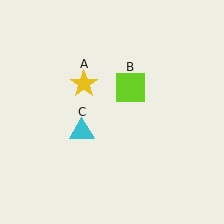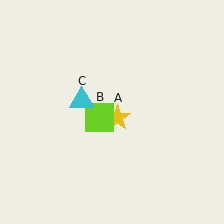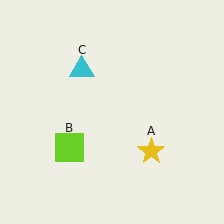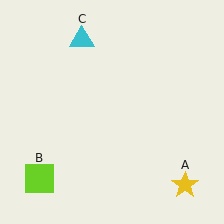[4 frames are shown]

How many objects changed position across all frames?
3 objects changed position: yellow star (object A), lime square (object B), cyan triangle (object C).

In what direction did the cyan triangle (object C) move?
The cyan triangle (object C) moved up.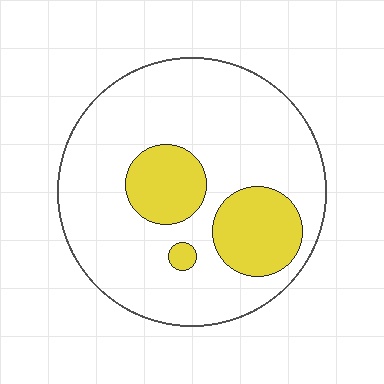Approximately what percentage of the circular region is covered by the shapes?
Approximately 20%.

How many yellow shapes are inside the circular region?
3.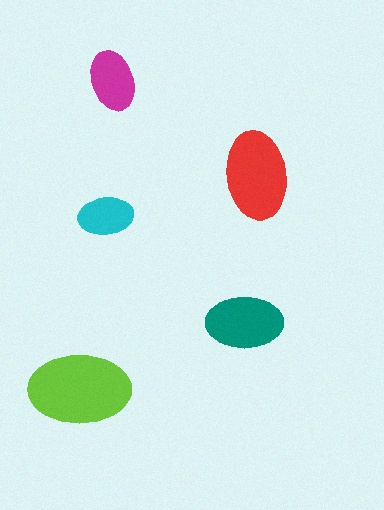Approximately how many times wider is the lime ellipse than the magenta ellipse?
About 1.5 times wider.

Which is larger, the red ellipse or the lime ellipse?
The lime one.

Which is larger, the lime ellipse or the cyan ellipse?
The lime one.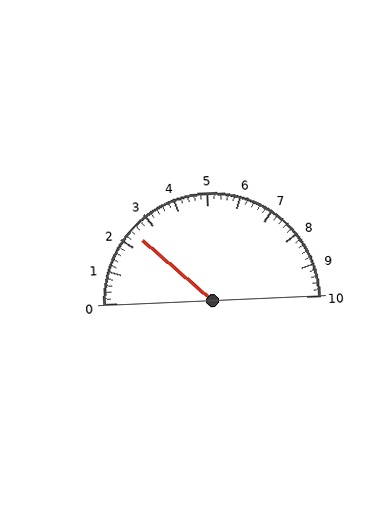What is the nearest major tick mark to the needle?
The nearest major tick mark is 2.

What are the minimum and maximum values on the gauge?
The gauge ranges from 0 to 10.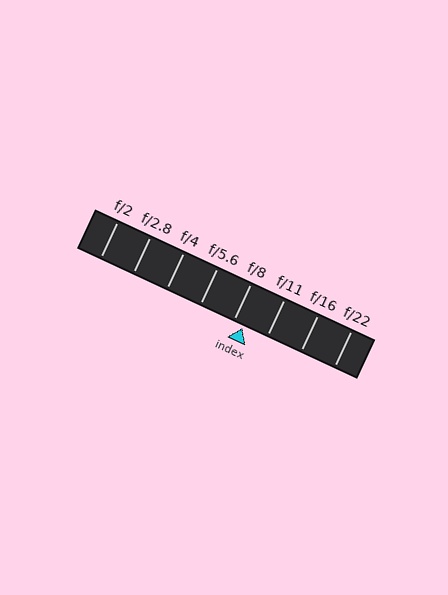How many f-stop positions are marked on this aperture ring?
There are 8 f-stop positions marked.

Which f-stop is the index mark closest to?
The index mark is closest to f/8.